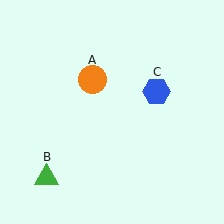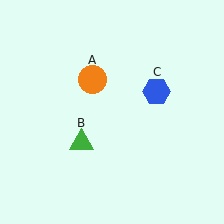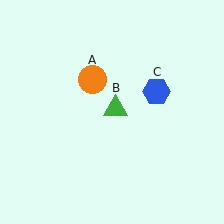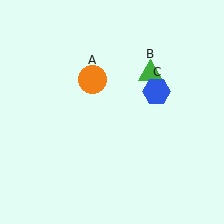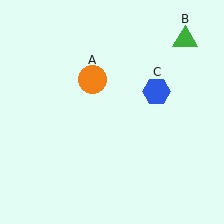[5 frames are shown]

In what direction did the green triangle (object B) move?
The green triangle (object B) moved up and to the right.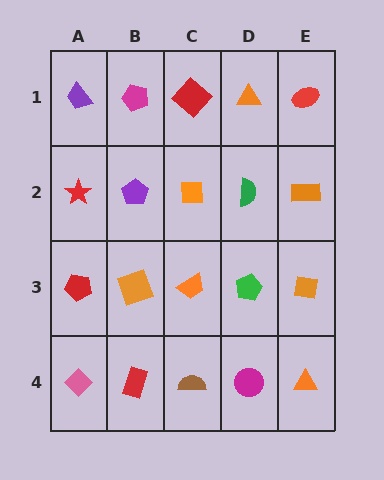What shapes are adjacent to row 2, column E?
A red ellipse (row 1, column E), an orange square (row 3, column E), a green semicircle (row 2, column D).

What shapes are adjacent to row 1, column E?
An orange rectangle (row 2, column E), an orange triangle (row 1, column D).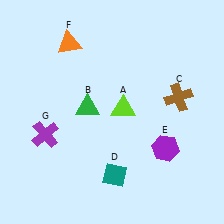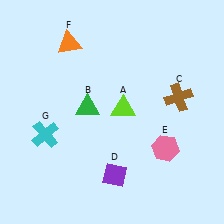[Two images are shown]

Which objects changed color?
D changed from teal to purple. E changed from purple to pink. G changed from purple to cyan.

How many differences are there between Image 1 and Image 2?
There are 3 differences between the two images.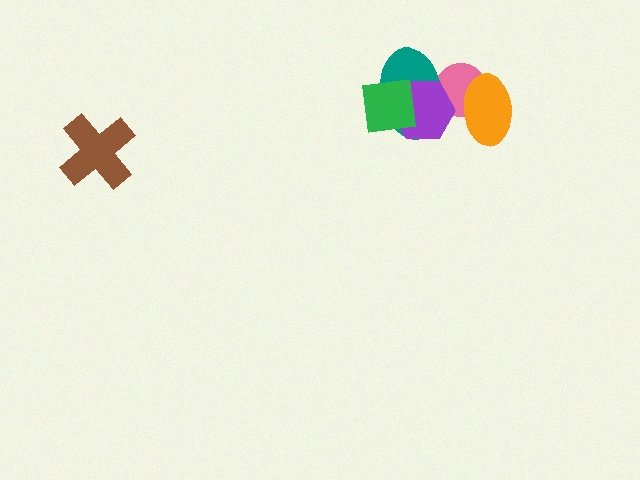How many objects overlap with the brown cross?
0 objects overlap with the brown cross.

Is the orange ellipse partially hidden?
No, no other shape covers it.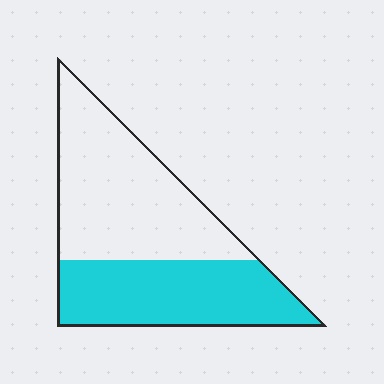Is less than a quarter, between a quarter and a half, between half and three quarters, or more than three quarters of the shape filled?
Between a quarter and a half.